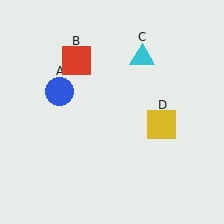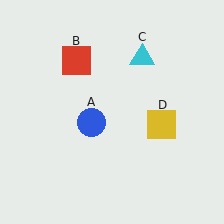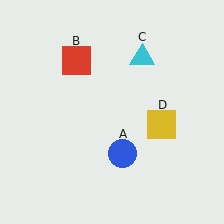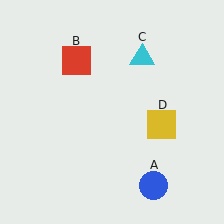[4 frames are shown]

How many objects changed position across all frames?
1 object changed position: blue circle (object A).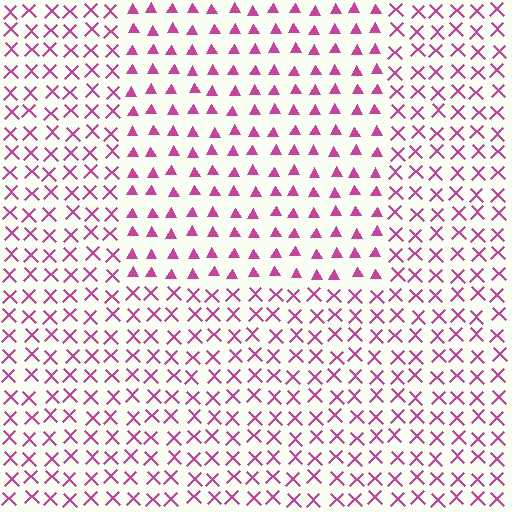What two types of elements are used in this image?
The image uses triangles inside the rectangle region and X marks outside it.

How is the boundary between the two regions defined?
The boundary is defined by a change in element shape: triangles inside vs. X marks outside. All elements share the same color and spacing.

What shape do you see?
I see a rectangle.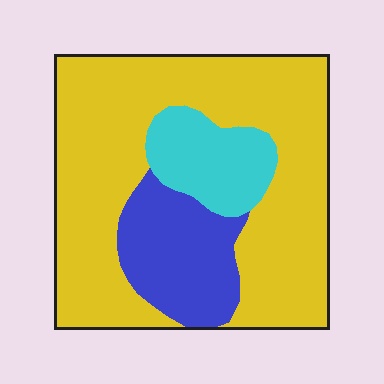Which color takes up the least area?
Cyan, at roughly 15%.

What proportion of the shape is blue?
Blue covers about 20% of the shape.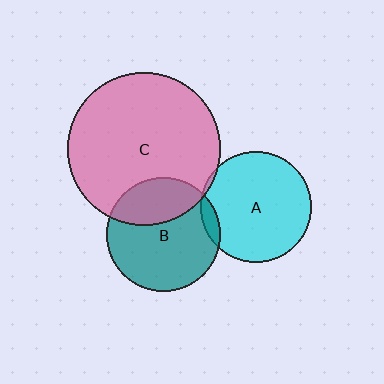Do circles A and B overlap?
Yes.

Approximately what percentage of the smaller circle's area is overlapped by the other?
Approximately 5%.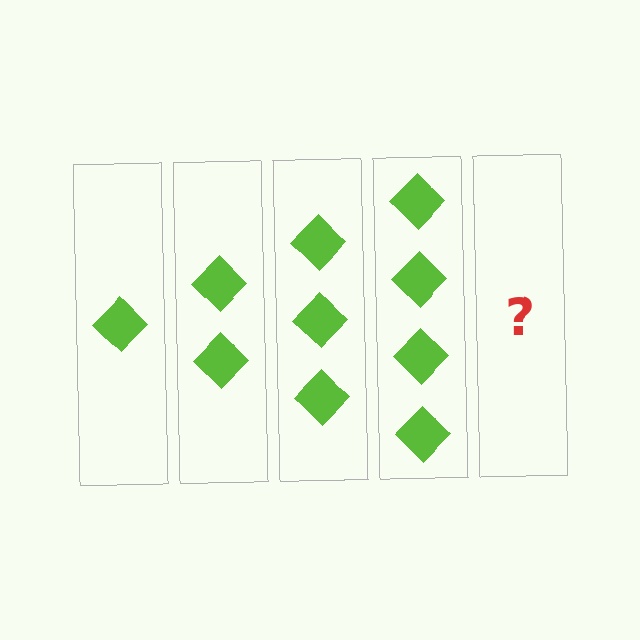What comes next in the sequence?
The next element should be 5 diamonds.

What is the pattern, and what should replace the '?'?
The pattern is that each step adds one more diamond. The '?' should be 5 diamonds.